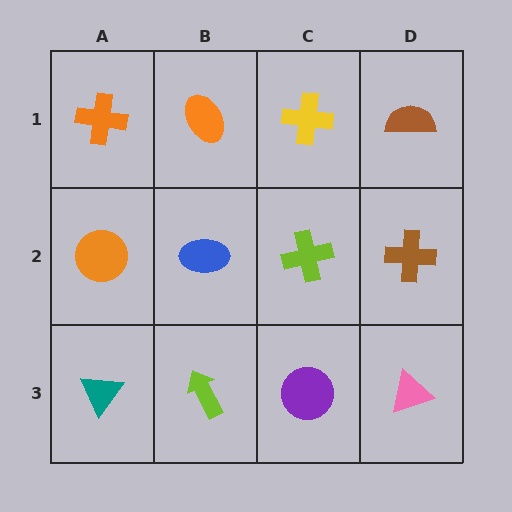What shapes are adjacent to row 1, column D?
A brown cross (row 2, column D), a yellow cross (row 1, column C).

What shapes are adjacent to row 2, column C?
A yellow cross (row 1, column C), a purple circle (row 3, column C), a blue ellipse (row 2, column B), a brown cross (row 2, column D).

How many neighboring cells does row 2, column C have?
4.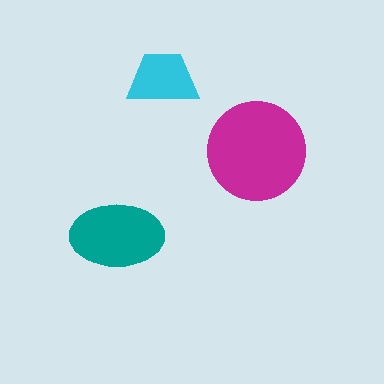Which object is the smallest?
The cyan trapezoid.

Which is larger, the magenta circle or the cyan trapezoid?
The magenta circle.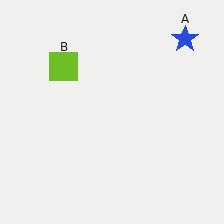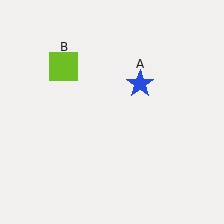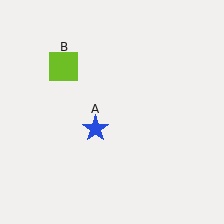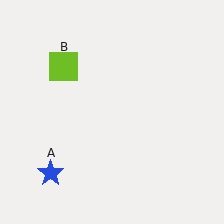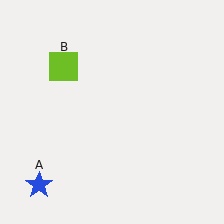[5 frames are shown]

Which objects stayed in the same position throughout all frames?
Lime square (object B) remained stationary.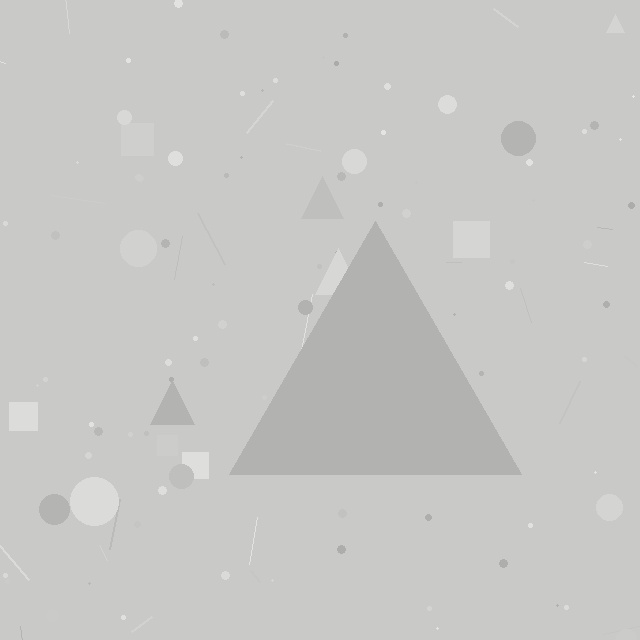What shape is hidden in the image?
A triangle is hidden in the image.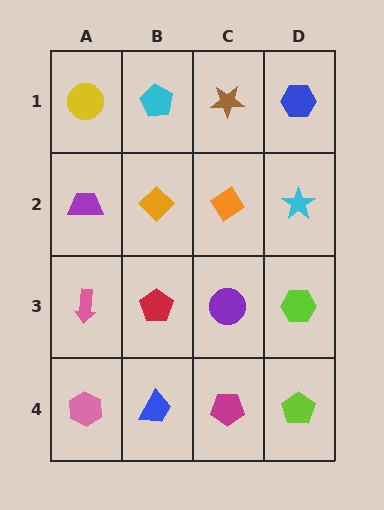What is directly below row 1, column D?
A cyan star.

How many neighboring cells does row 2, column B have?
4.